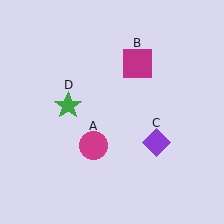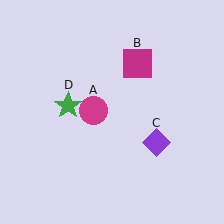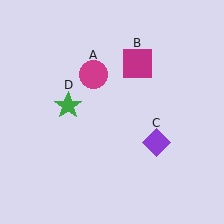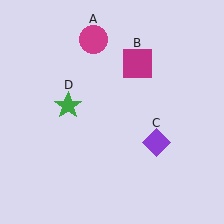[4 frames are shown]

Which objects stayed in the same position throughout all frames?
Magenta square (object B) and purple diamond (object C) and green star (object D) remained stationary.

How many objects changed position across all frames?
1 object changed position: magenta circle (object A).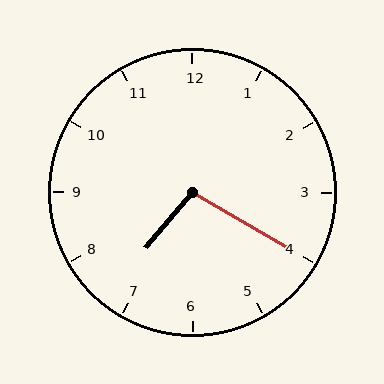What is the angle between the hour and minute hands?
Approximately 100 degrees.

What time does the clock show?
7:20.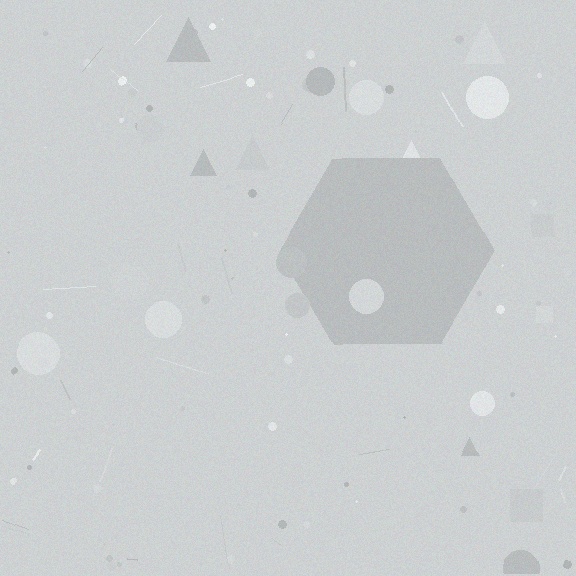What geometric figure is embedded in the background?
A hexagon is embedded in the background.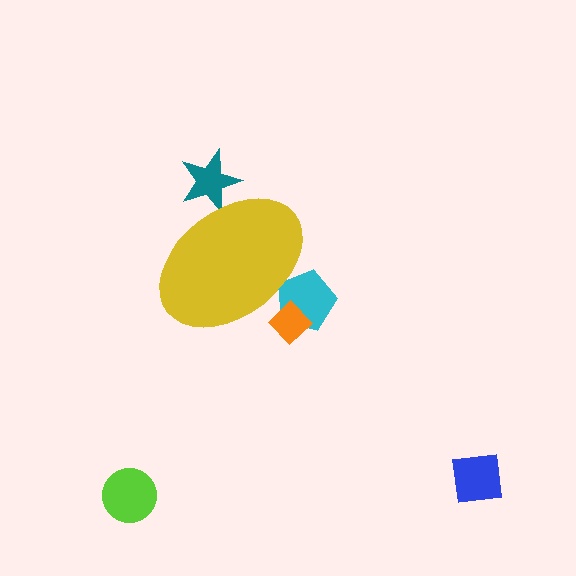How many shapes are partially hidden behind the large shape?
3 shapes are partially hidden.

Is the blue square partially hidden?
No, the blue square is fully visible.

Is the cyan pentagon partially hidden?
Yes, the cyan pentagon is partially hidden behind the yellow ellipse.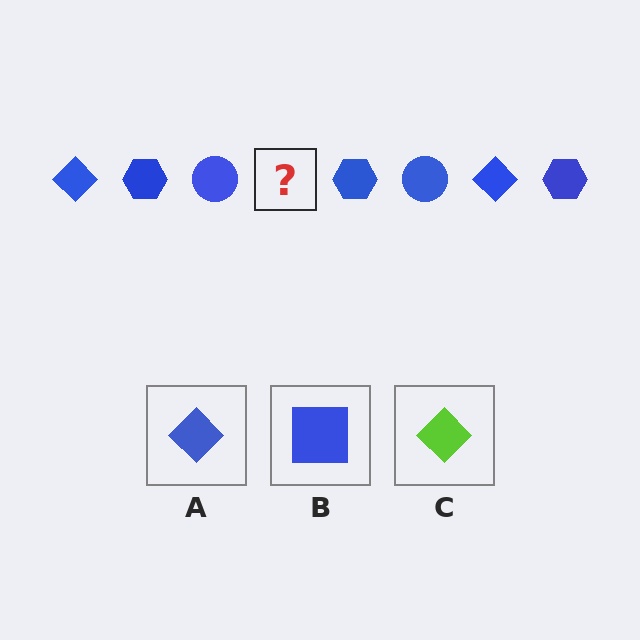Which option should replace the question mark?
Option A.